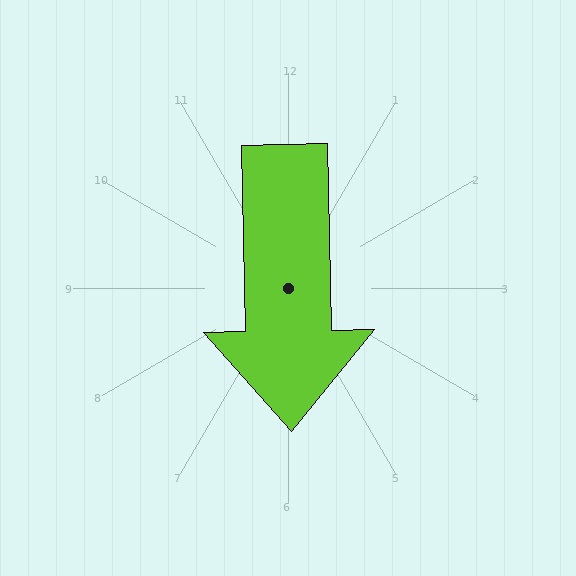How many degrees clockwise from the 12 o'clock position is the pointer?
Approximately 179 degrees.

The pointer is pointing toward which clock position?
Roughly 6 o'clock.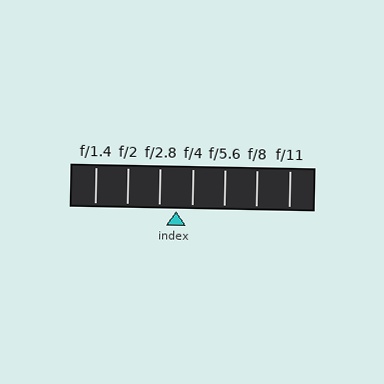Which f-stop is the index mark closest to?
The index mark is closest to f/4.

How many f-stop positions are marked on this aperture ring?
There are 7 f-stop positions marked.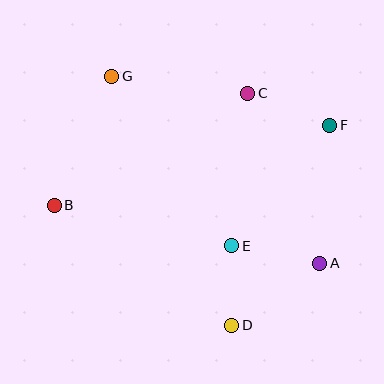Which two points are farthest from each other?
Points B and F are farthest from each other.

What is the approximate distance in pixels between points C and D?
The distance between C and D is approximately 233 pixels.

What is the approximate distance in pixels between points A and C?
The distance between A and C is approximately 185 pixels.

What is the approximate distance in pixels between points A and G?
The distance between A and G is approximately 280 pixels.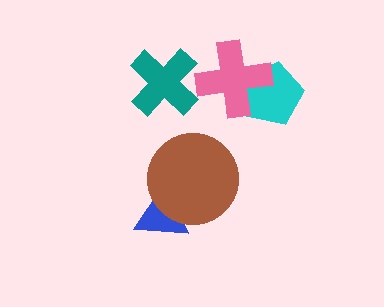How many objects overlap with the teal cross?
0 objects overlap with the teal cross.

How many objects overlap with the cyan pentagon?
1 object overlaps with the cyan pentagon.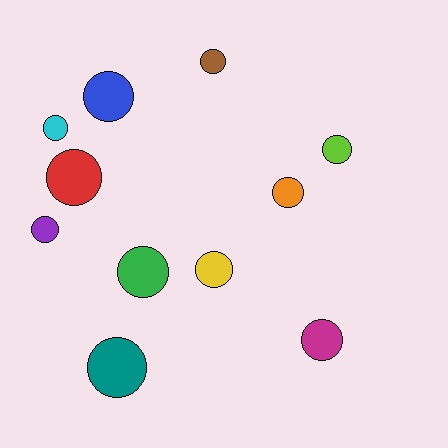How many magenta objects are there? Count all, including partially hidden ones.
There is 1 magenta object.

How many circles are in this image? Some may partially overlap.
There are 11 circles.